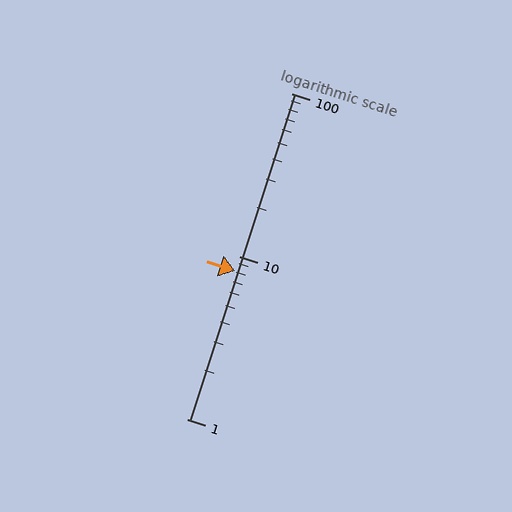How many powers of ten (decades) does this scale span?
The scale spans 2 decades, from 1 to 100.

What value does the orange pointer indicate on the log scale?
The pointer indicates approximately 8.1.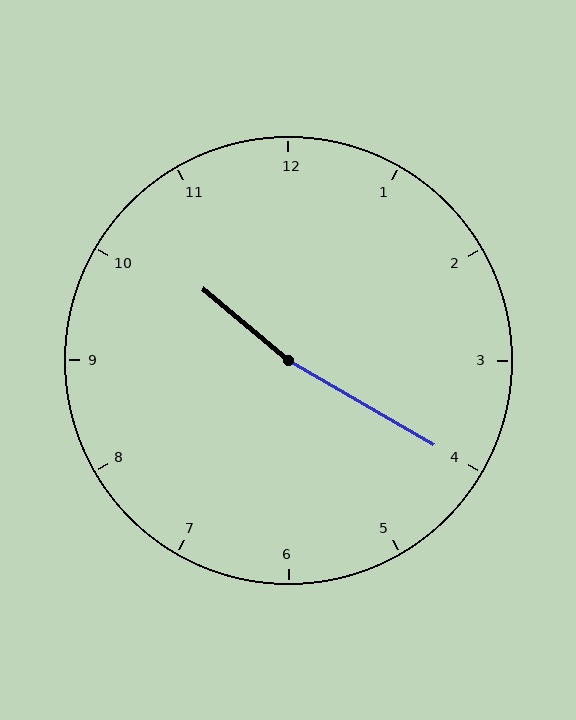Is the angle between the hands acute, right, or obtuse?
It is obtuse.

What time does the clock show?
10:20.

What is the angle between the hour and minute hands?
Approximately 170 degrees.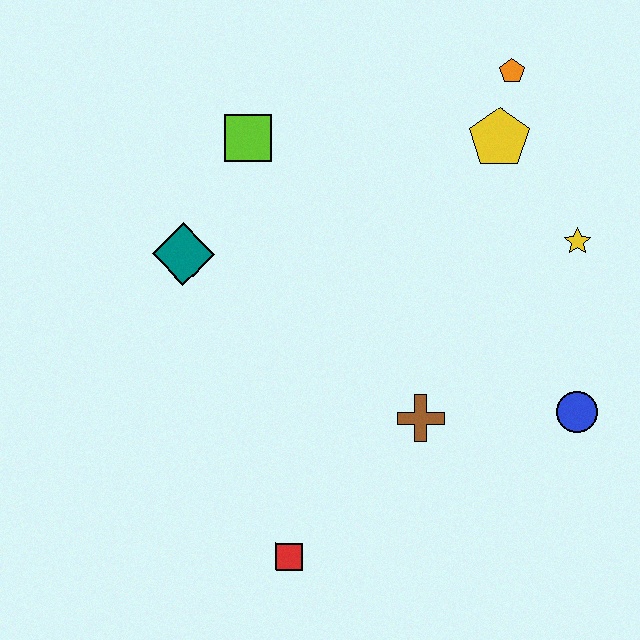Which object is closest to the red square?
The brown cross is closest to the red square.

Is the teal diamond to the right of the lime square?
No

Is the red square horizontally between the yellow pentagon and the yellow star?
No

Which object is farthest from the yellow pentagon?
The red square is farthest from the yellow pentagon.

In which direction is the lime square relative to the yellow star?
The lime square is to the left of the yellow star.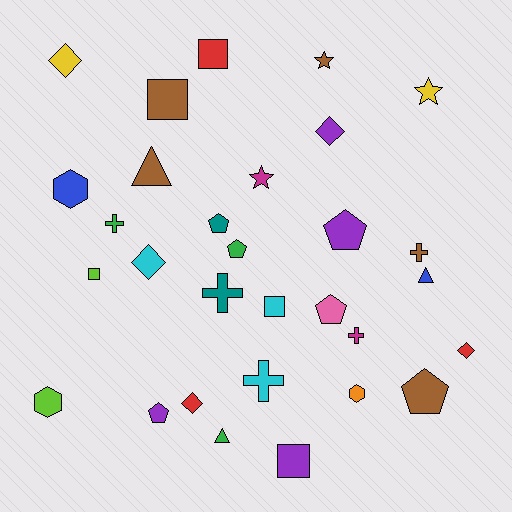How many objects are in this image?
There are 30 objects.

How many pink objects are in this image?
There is 1 pink object.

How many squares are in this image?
There are 5 squares.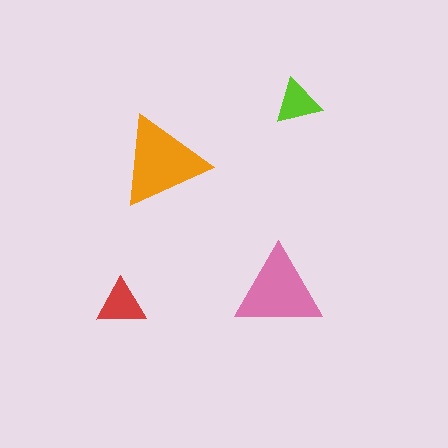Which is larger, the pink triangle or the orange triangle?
The orange one.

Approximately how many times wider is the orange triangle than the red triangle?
About 2 times wider.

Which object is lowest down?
The red triangle is bottommost.